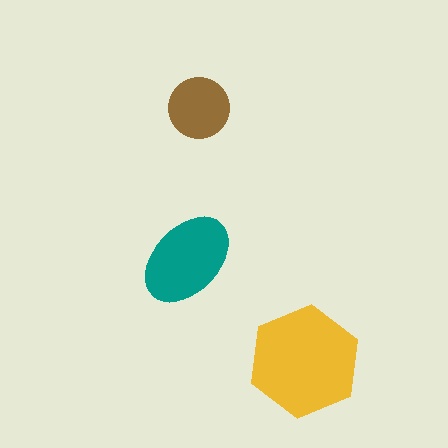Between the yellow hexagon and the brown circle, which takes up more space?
The yellow hexagon.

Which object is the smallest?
The brown circle.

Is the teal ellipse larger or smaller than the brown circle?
Larger.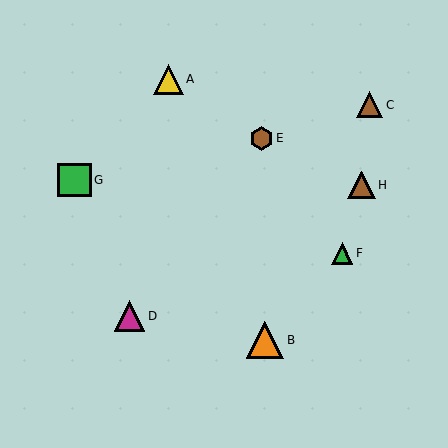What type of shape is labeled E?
Shape E is a brown hexagon.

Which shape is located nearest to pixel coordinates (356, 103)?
The brown triangle (labeled C) at (370, 105) is nearest to that location.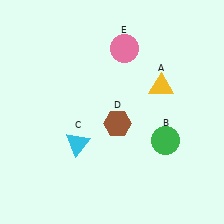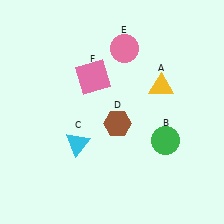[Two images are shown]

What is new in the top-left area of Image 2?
A pink square (F) was added in the top-left area of Image 2.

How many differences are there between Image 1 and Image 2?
There is 1 difference between the two images.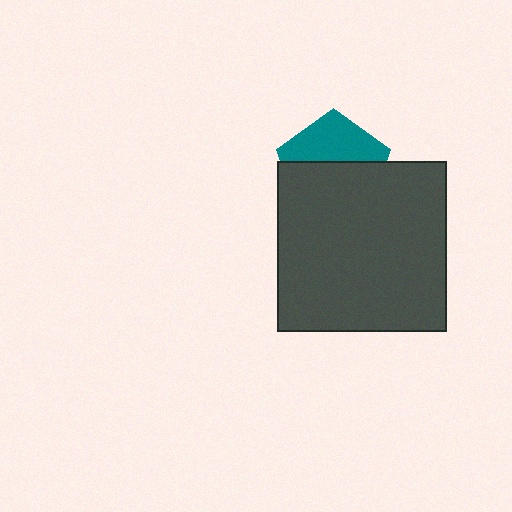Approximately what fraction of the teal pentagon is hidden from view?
Roughly 57% of the teal pentagon is hidden behind the dark gray square.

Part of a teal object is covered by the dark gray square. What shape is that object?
It is a pentagon.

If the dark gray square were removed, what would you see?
You would see the complete teal pentagon.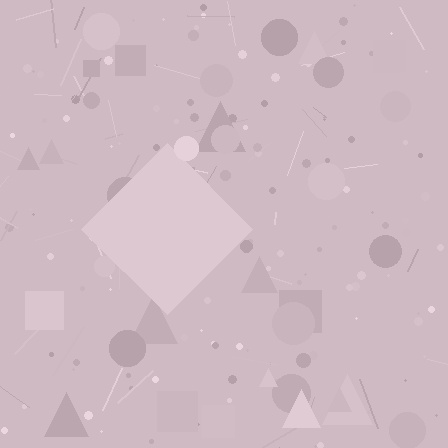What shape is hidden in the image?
A diamond is hidden in the image.